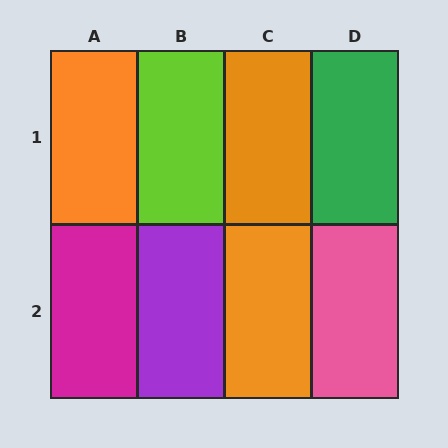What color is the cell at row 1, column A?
Orange.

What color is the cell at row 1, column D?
Green.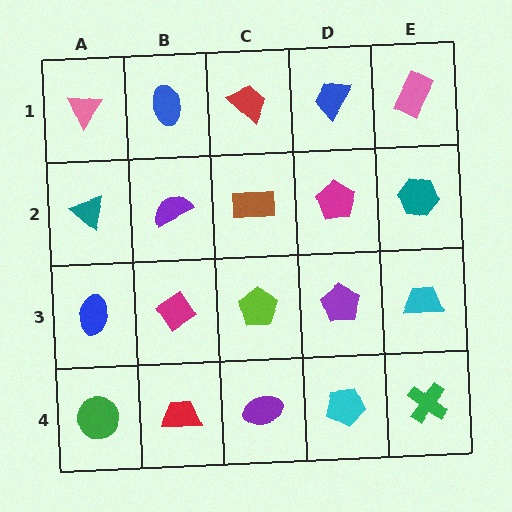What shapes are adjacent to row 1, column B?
A purple semicircle (row 2, column B), a pink triangle (row 1, column A), a red trapezoid (row 1, column C).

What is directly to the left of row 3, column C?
A magenta diamond.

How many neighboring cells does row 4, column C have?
3.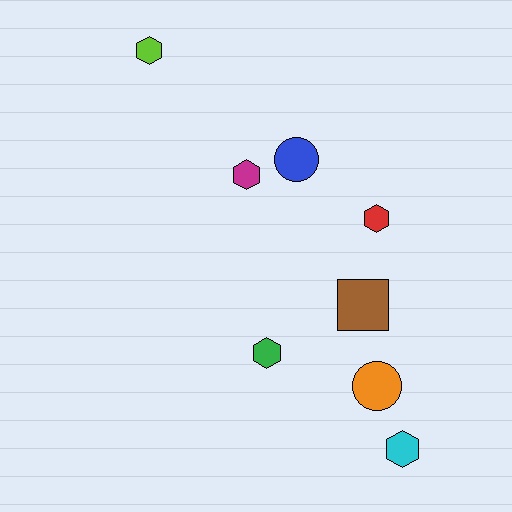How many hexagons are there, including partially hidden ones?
There are 5 hexagons.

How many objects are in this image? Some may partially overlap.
There are 8 objects.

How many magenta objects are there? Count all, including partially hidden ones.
There is 1 magenta object.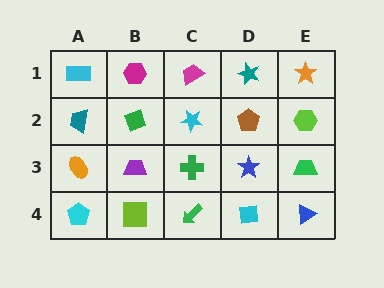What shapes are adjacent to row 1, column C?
A cyan star (row 2, column C), a magenta hexagon (row 1, column B), a teal star (row 1, column D).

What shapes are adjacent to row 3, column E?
A lime hexagon (row 2, column E), a blue triangle (row 4, column E), a blue star (row 3, column D).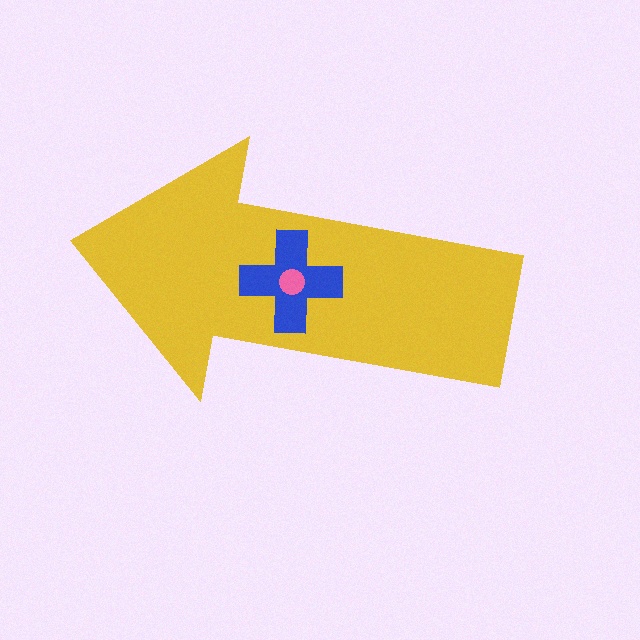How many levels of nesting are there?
3.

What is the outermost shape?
The yellow arrow.